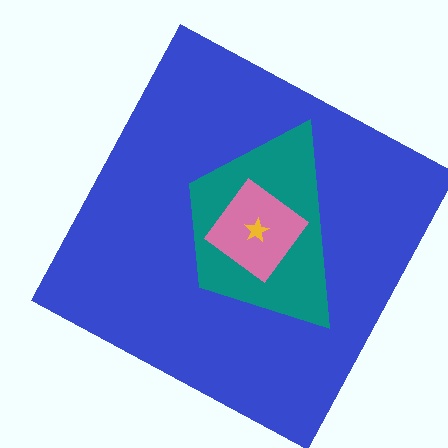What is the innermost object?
The yellow star.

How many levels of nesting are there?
4.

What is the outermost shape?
The blue square.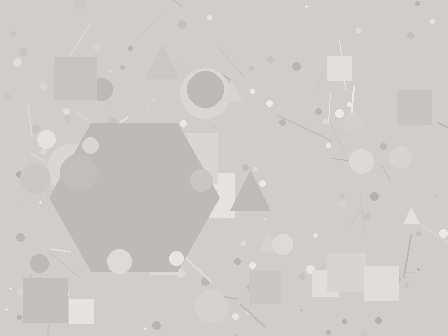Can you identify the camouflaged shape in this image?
The camouflaged shape is a hexagon.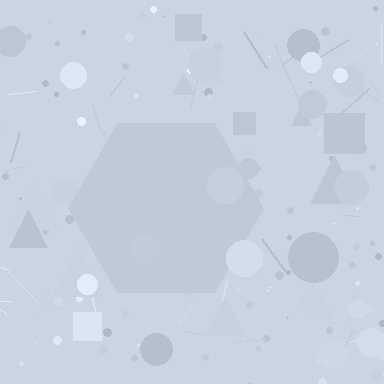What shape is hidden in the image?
A hexagon is hidden in the image.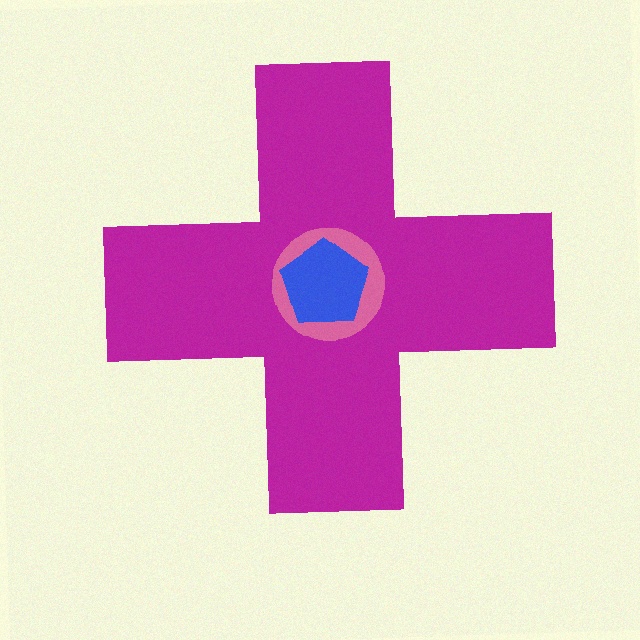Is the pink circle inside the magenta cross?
Yes.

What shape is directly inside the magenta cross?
The pink circle.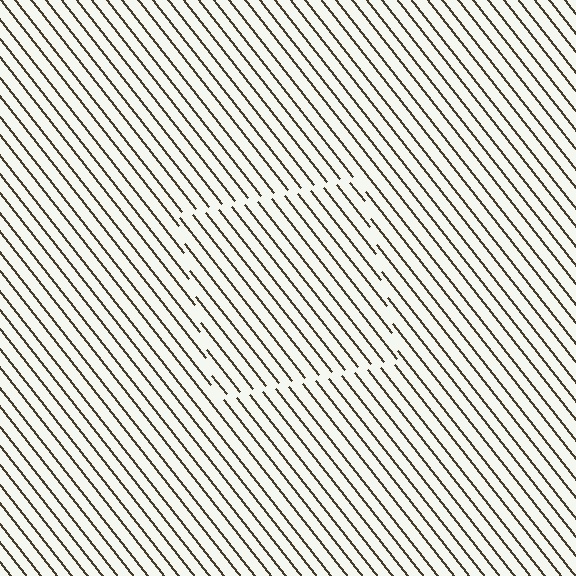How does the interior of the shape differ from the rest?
The interior of the shape contains the same grating, shifted by half a period — the contour is defined by the phase discontinuity where line-ends from the inner and outer gratings abut.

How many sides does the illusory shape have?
4 sides — the line-ends trace a square.